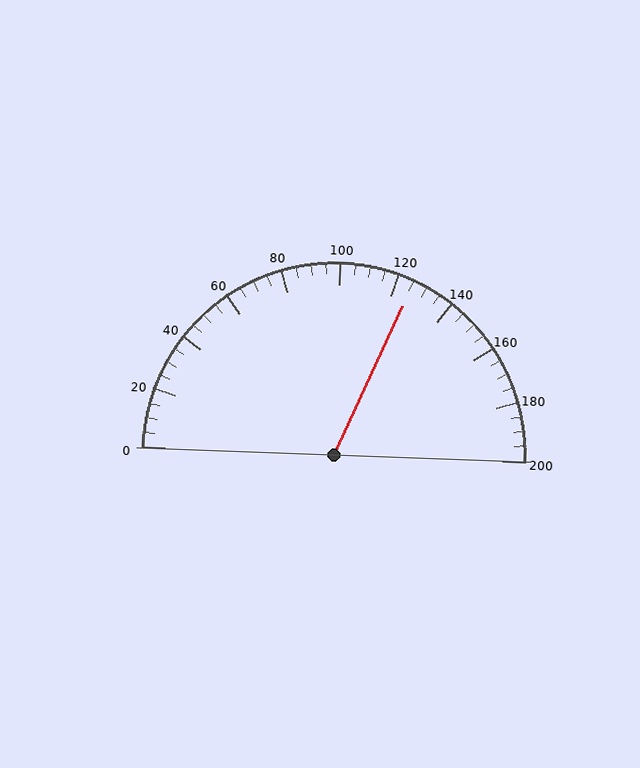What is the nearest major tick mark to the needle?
The nearest major tick mark is 120.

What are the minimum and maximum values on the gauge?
The gauge ranges from 0 to 200.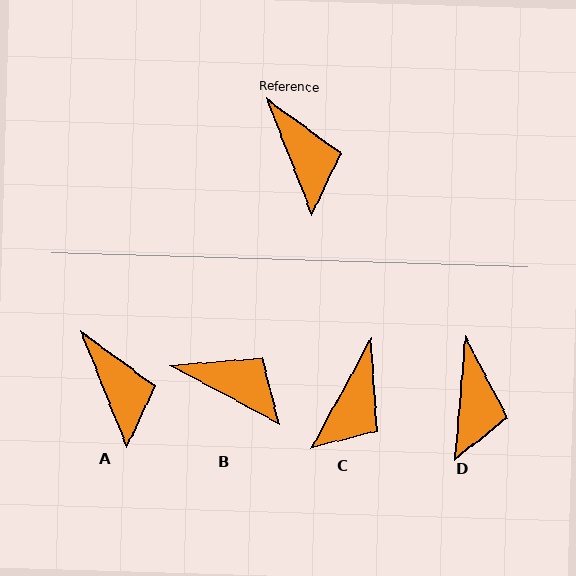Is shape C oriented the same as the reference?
No, it is off by about 50 degrees.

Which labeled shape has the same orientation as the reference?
A.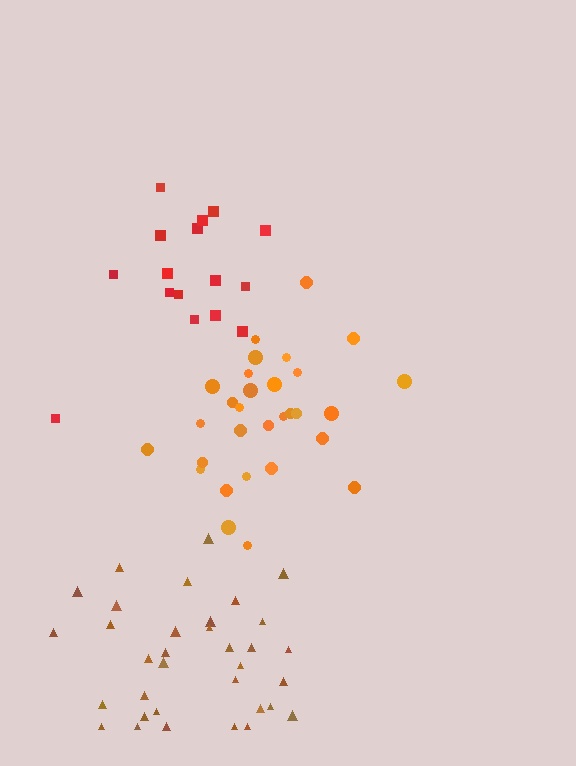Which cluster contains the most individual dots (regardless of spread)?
Brown (34).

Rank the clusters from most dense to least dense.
orange, brown, red.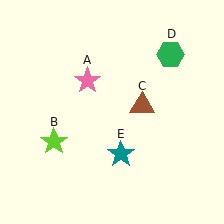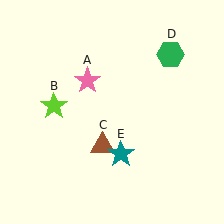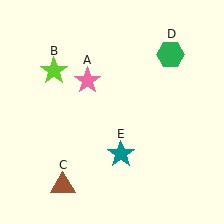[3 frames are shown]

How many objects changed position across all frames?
2 objects changed position: lime star (object B), brown triangle (object C).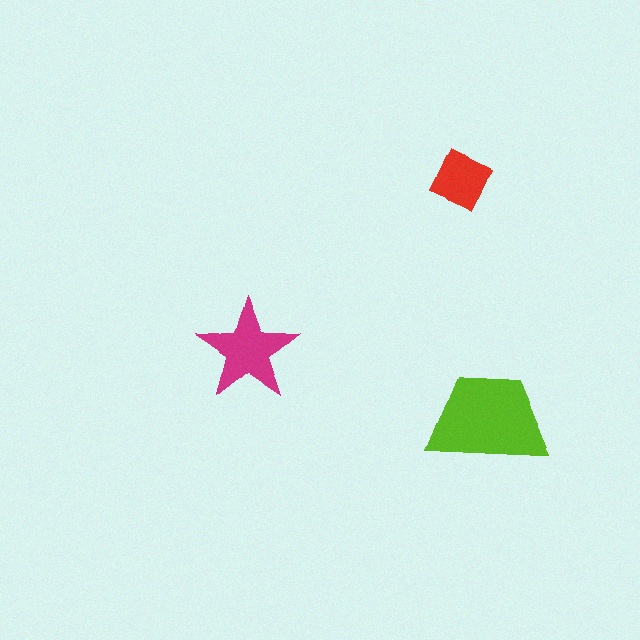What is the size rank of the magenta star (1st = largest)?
2nd.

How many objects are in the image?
There are 3 objects in the image.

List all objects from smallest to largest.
The red diamond, the magenta star, the lime trapezoid.